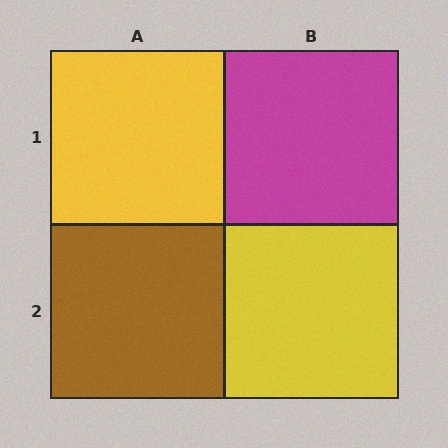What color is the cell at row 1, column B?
Magenta.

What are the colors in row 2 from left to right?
Brown, yellow.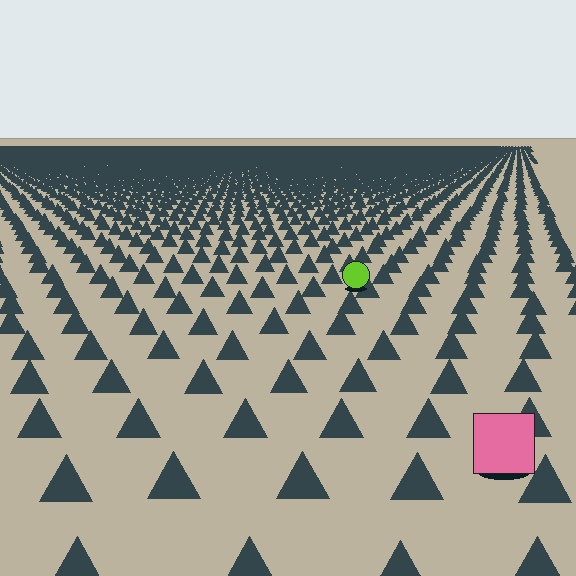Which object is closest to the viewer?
The pink square is closest. The texture marks near it are larger and more spread out.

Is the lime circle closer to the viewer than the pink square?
No. The pink square is closer — you can tell from the texture gradient: the ground texture is coarser near it.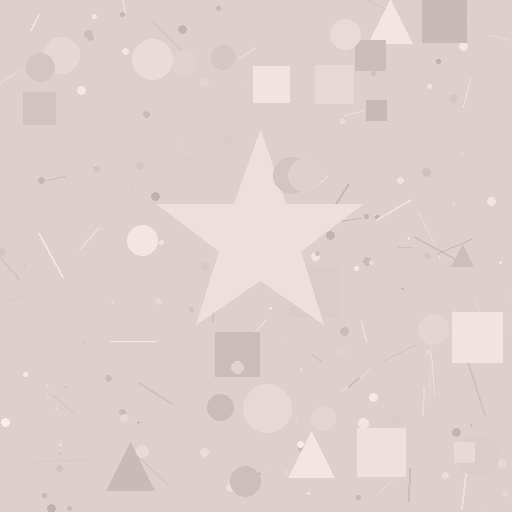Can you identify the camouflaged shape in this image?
The camouflaged shape is a star.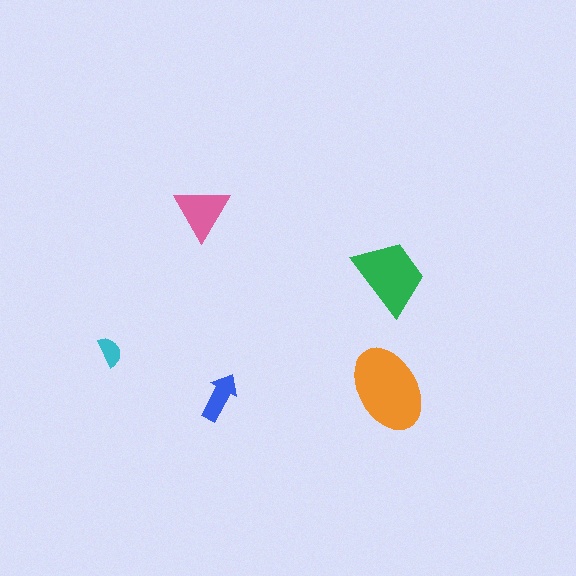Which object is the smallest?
The cyan semicircle.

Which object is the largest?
The orange ellipse.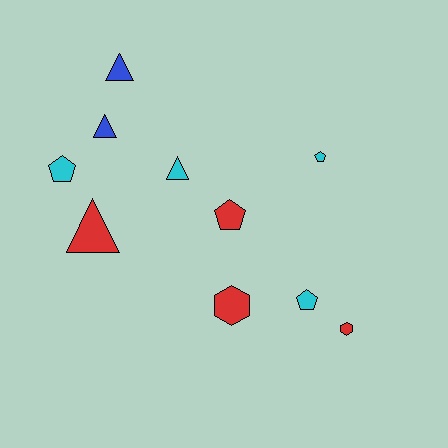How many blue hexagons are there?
There are no blue hexagons.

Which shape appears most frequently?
Pentagon, with 4 objects.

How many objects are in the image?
There are 10 objects.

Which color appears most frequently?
Red, with 4 objects.